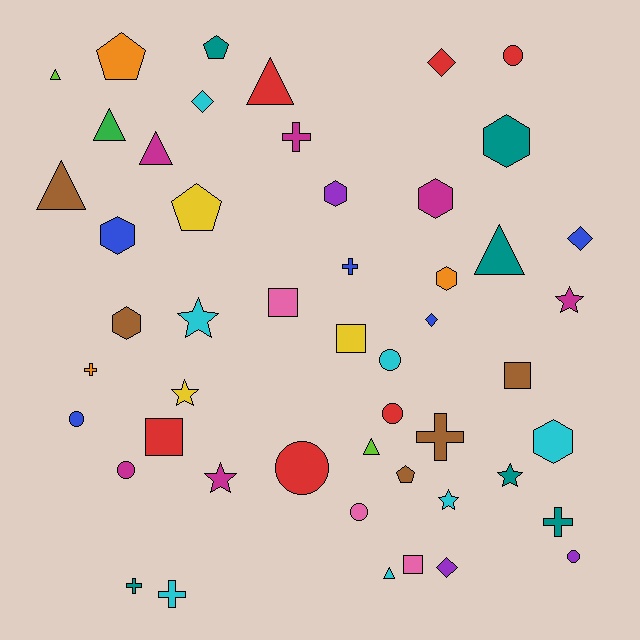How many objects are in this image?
There are 50 objects.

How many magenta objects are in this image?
There are 6 magenta objects.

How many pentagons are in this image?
There are 4 pentagons.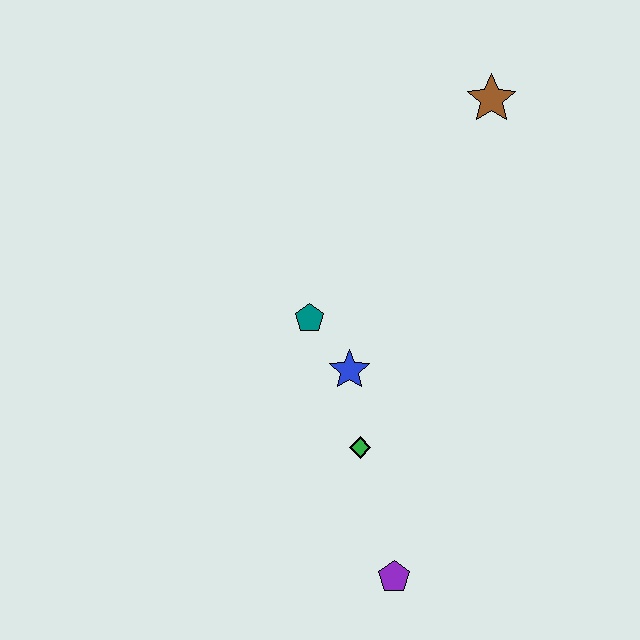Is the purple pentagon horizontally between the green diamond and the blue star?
No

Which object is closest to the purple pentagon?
The green diamond is closest to the purple pentagon.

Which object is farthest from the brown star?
The purple pentagon is farthest from the brown star.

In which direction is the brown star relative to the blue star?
The brown star is above the blue star.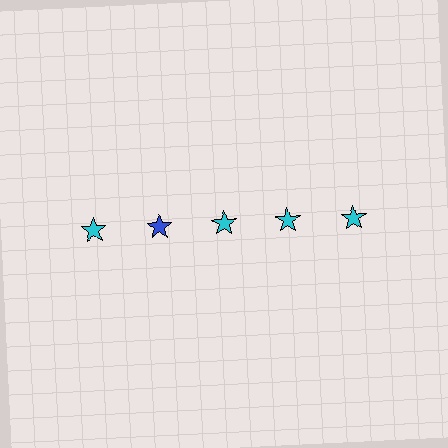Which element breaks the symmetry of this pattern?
The blue star in the top row, second from left column breaks the symmetry. All other shapes are cyan stars.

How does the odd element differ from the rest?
It has a different color: blue instead of cyan.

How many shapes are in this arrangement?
There are 5 shapes arranged in a grid pattern.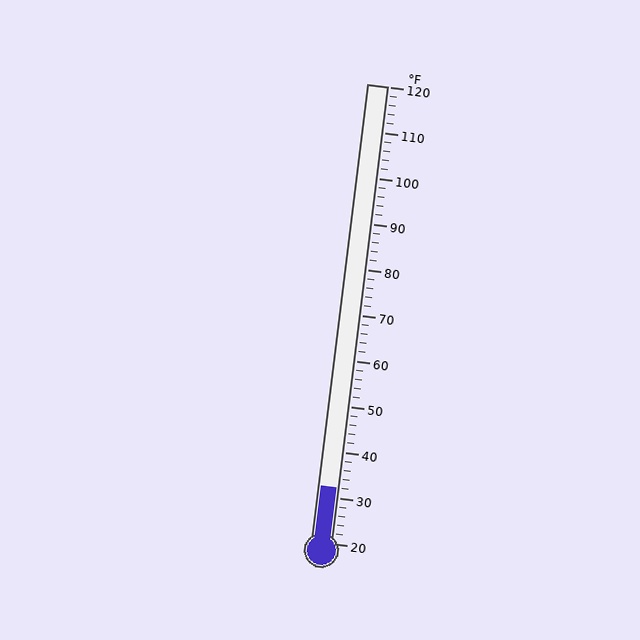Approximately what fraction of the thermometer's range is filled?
The thermometer is filled to approximately 10% of its range.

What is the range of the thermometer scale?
The thermometer scale ranges from 20°F to 120°F.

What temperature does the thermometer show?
The thermometer shows approximately 32°F.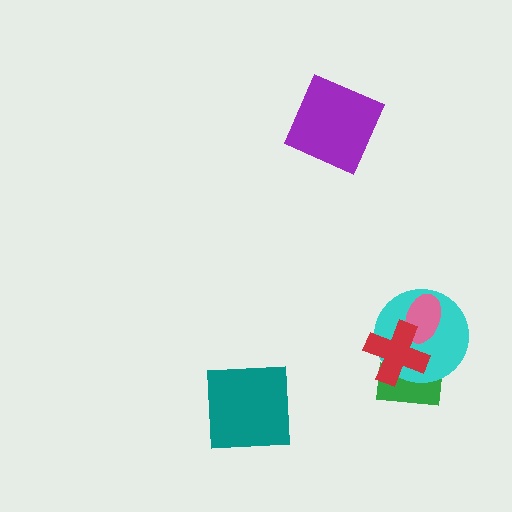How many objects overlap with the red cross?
3 objects overlap with the red cross.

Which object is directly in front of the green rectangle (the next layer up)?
The cyan circle is directly in front of the green rectangle.